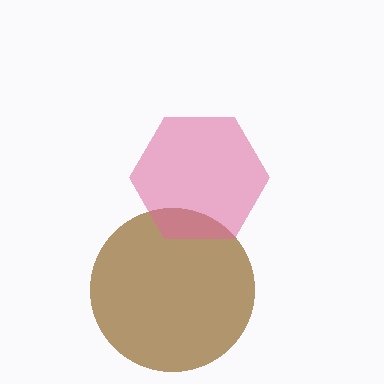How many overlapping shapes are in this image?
There are 2 overlapping shapes in the image.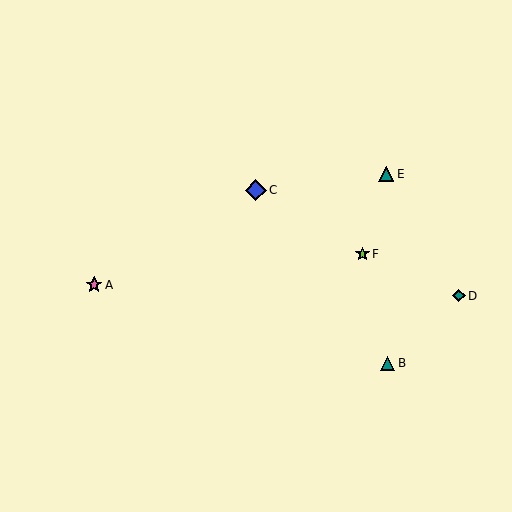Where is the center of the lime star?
The center of the lime star is at (363, 254).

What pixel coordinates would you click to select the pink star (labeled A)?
Click at (94, 285) to select the pink star A.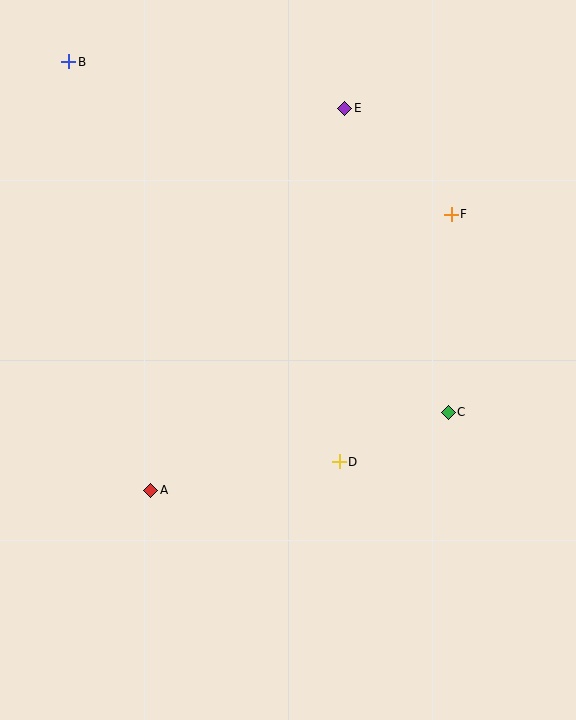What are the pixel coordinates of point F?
Point F is at (451, 214).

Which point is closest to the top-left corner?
Point B is closest to the top-left corner.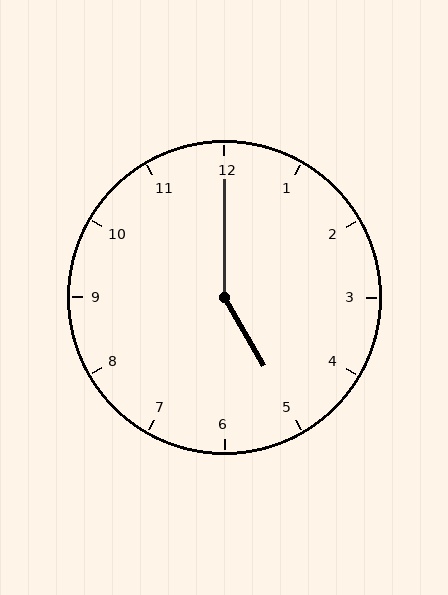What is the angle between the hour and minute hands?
Approximately 150 degrees.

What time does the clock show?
5:00.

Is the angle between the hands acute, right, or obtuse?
It is obtuse.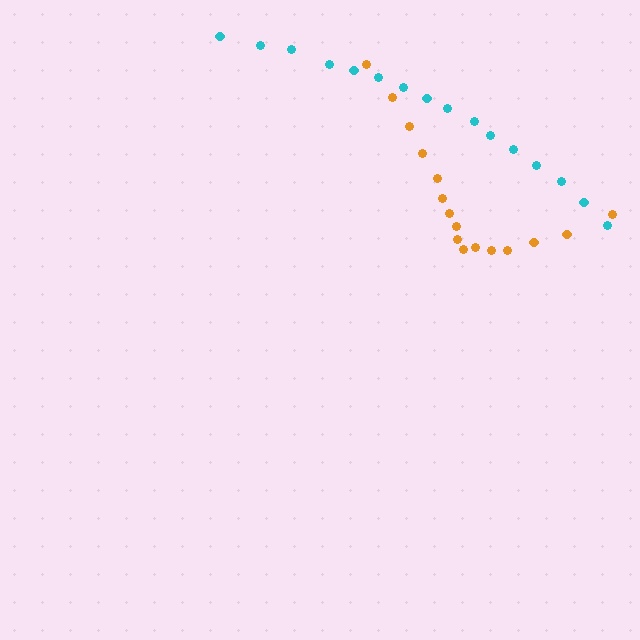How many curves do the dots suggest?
There are 2 distinct paths.